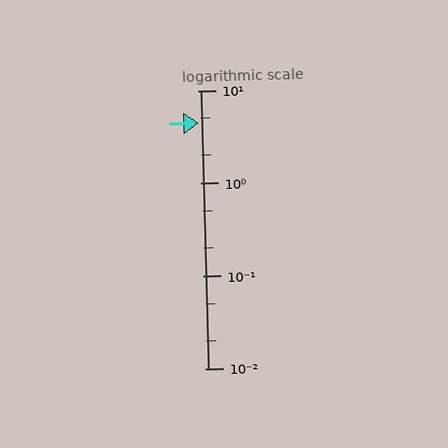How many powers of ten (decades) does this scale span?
The scale spans 3 decades, from 0.01 to 10.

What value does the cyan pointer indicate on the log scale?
The pointer indicates approximately 4.5.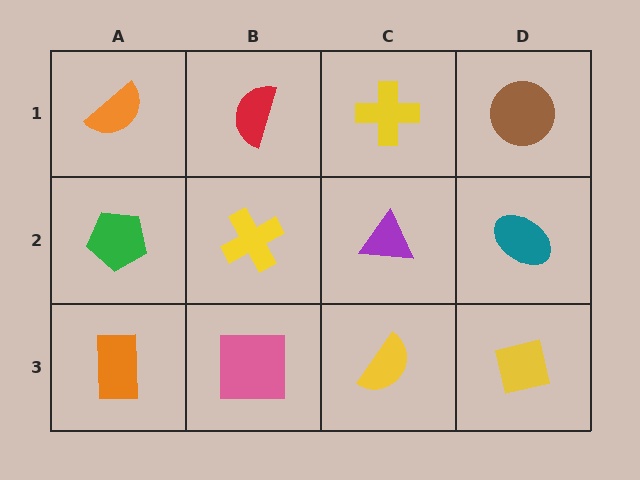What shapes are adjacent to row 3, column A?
A green pentagon (row 2, column A), a pink square (row 3, column B).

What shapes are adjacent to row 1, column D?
A teal ellipse (row 2, column D), a yellow cross (row 1, column C).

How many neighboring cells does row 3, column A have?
2.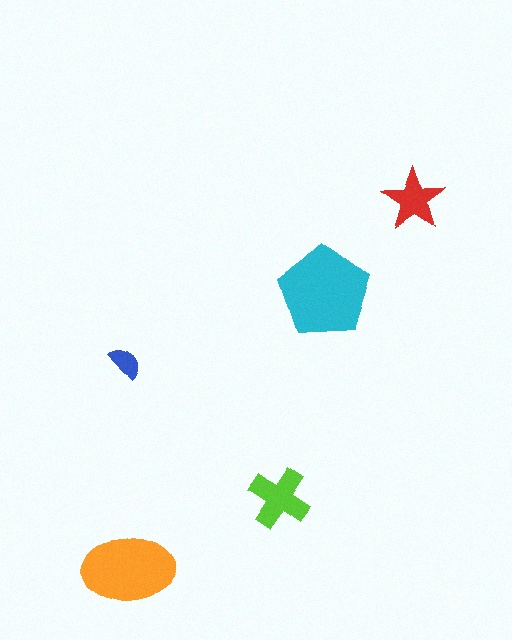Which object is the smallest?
The blue semicircle.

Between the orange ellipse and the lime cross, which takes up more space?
The orange ellipse.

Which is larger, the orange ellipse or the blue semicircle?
The orange ellipse.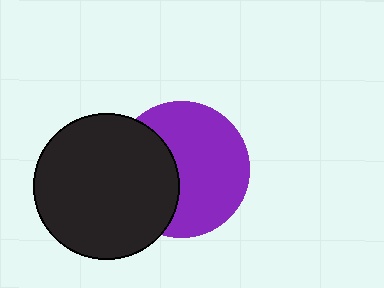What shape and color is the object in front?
The object in front is a black circle.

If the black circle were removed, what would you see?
You would see the complete purple circle.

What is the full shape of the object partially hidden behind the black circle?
The partially hidden object is a purple circle.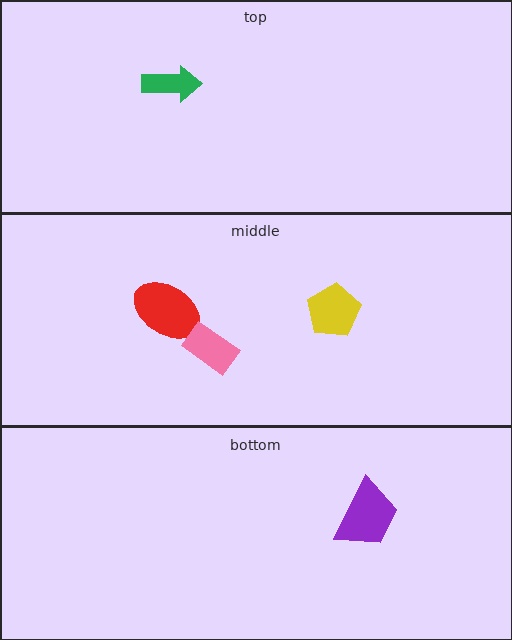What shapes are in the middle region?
The red ellipse, the pink rectangle, the yellow pentagon.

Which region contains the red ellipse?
The middle region.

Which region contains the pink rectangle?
The middle region.